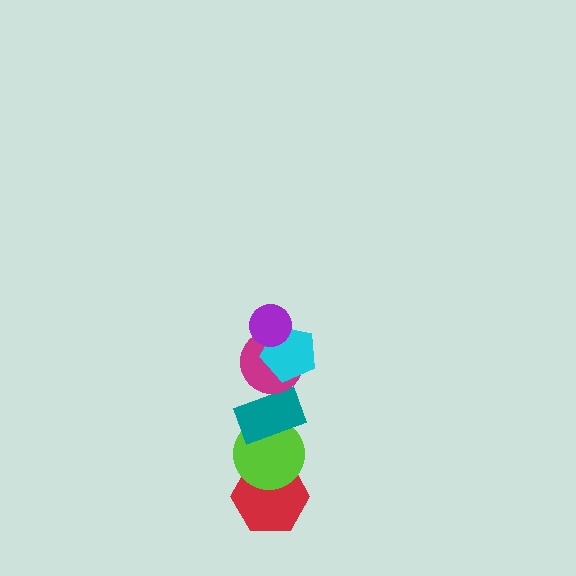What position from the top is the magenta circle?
The magenta circle is 3rd from the top.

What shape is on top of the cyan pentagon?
The purple circle is on top of the cyan pentagon.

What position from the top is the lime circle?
The lime circle is 5th from the top.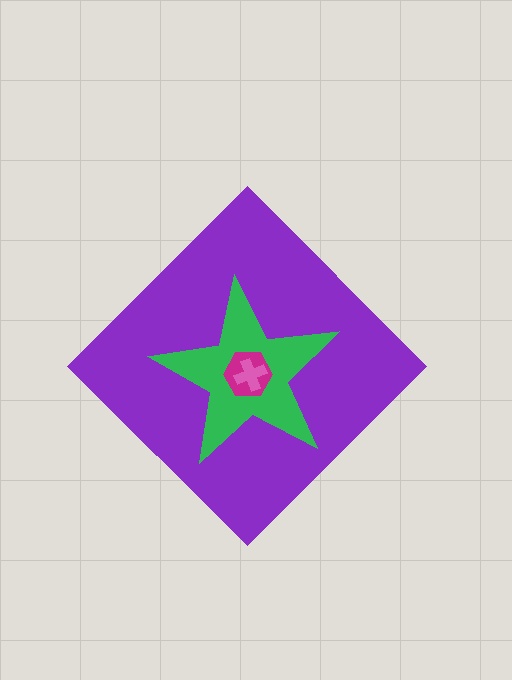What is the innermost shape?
The pink cross.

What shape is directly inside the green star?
The magenta hexagon.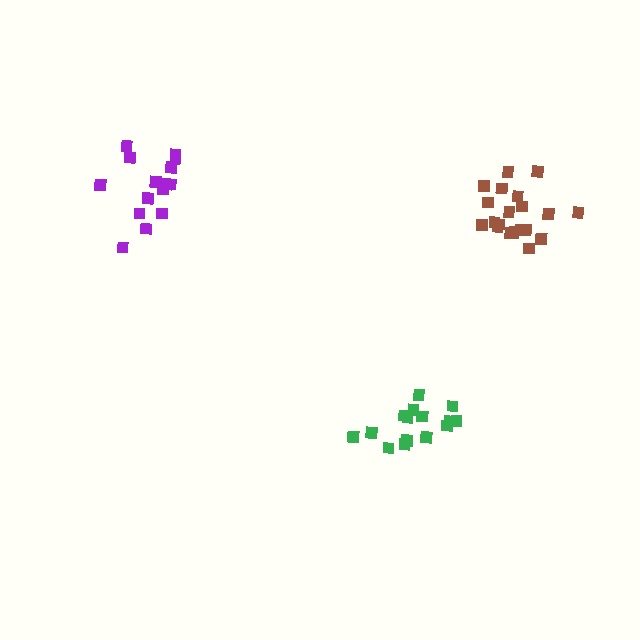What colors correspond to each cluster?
The clusters are colored: green, purple, brown.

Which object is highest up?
The purple cluster is topmost.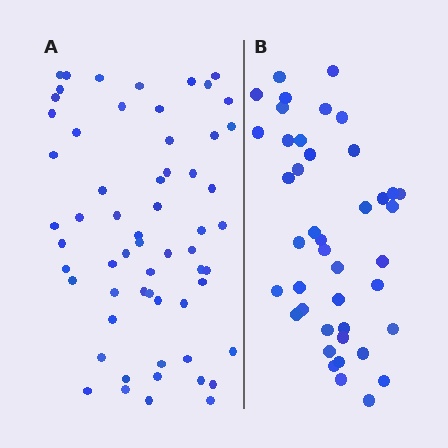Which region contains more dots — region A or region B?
Region A (the left region) has more dots.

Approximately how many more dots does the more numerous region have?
Region A has approximately 20 more dots than region B.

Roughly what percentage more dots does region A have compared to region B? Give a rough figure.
About 45% more.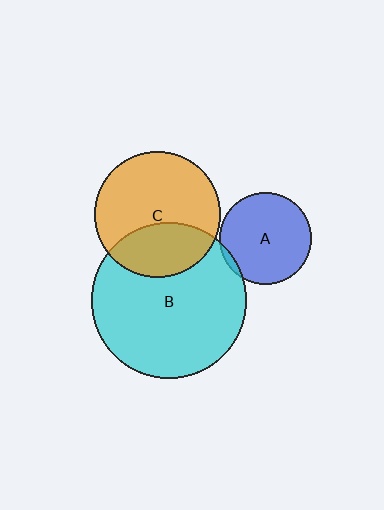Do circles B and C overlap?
Yes.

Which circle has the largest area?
Circle B (cyan).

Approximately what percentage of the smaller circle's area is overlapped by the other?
Approximately 35%.